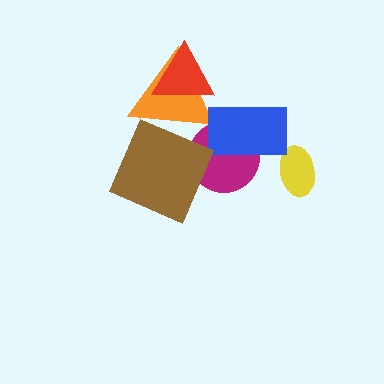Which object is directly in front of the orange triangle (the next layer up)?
The red triangle is directly in front of the orange triangle.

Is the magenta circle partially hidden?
Yes, it is partially covered by another shape.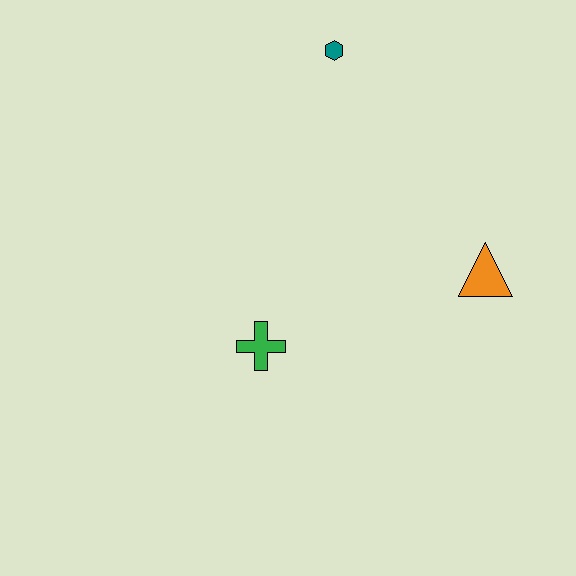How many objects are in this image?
There are 3 objects.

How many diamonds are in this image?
There are no diamonds.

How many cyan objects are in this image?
There are no cyan objects.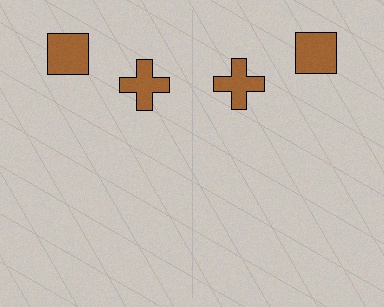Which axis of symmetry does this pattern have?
The pattern has a vertical axis of symmetry running through the center of the image.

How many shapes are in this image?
There are 4 shapes in this image.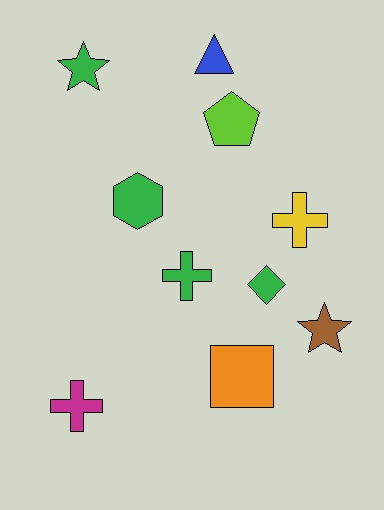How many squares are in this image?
There is 1 square.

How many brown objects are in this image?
There is 1 brown object.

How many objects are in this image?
There are 10 objects.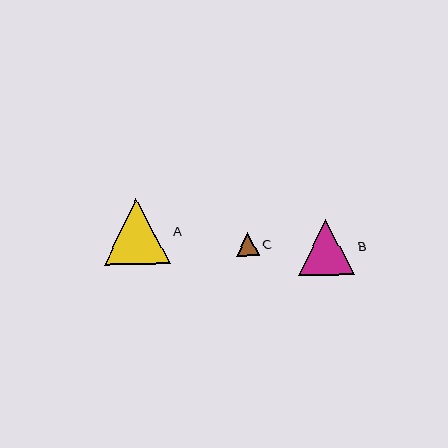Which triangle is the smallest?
Triangle C is the smallest with a size of approximately 23 pixels.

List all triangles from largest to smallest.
From largest to smallest: A, B, C.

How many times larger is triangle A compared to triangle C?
Triangle A is approximately 2.9 times the size of triangle C.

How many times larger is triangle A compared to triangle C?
Triangle A is approximately 2.9 times the size of triangle C.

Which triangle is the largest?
Triangle A is the largest with a size of approximately 66 pixels.